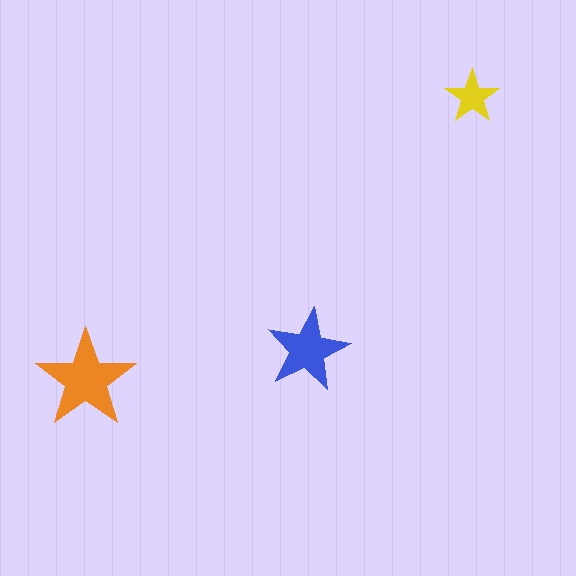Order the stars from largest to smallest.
the orange one, the blue one, the yellow one.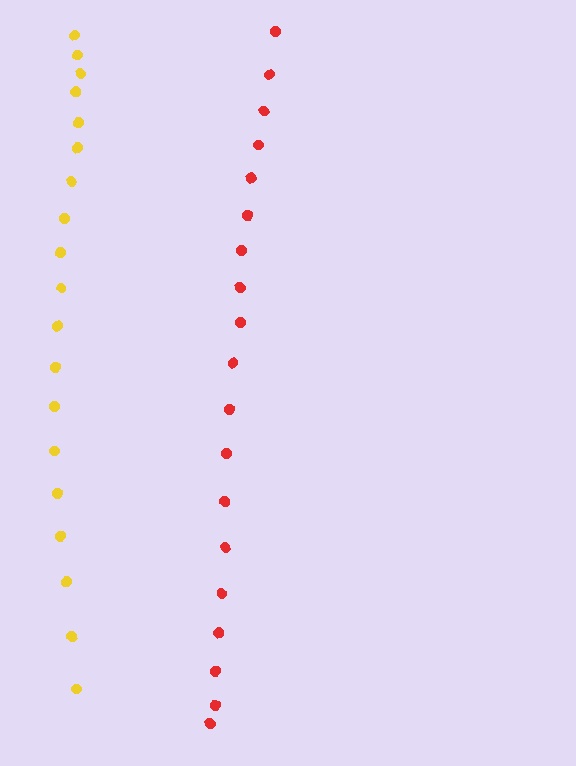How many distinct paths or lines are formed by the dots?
There are 2 distinct paths.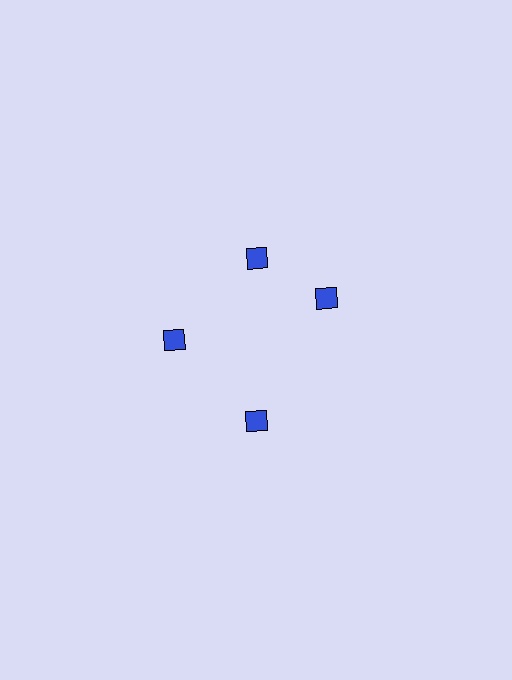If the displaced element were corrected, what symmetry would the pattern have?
It would have 4-fold rotational symmetry — the pattern would map onto itself every 90 degrees.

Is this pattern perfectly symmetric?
No. The 4 blue diamonds are arranged in a ring, but one element near the 3 o'clock position is rotated out of alignment along the ring, breaking the 4-fold rotational symmetry.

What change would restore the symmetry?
The symmetry would be restored by rotating it back into even spacing with its neighbors so that all 4 diamonds sit at equal angles and equal distance from the center.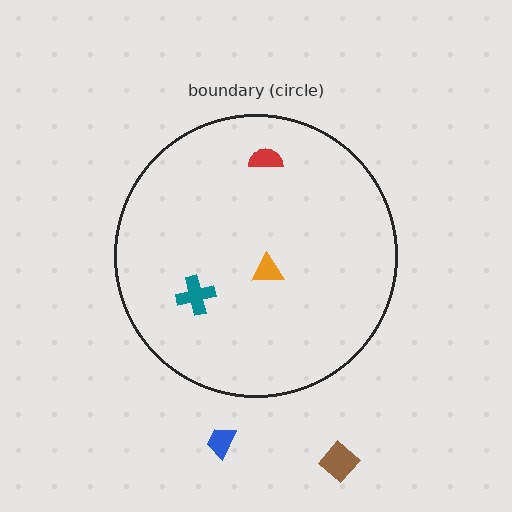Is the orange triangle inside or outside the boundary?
Inside.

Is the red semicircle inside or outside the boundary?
Inside.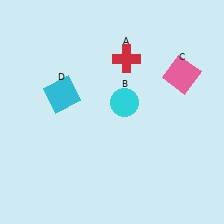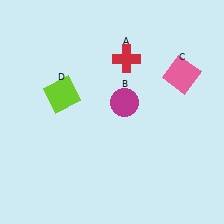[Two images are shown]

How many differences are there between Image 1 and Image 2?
There are 2 differences between the two images.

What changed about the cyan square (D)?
In Image 1, D is cyan. In Image 2, it changed to lime.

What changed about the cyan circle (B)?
In Image 1, B is cyan. In Image 2, it changed to magenta.